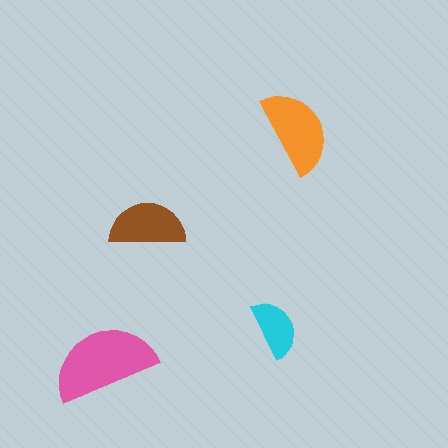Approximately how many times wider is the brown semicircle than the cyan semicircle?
About 1.5 times wider.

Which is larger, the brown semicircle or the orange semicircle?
The orange one.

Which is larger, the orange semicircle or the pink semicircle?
The pink one.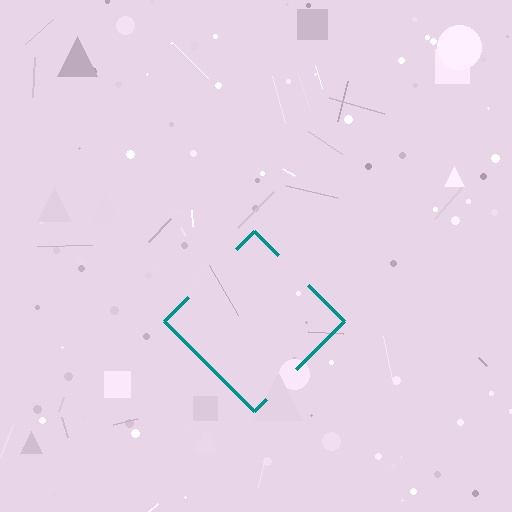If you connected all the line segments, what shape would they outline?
They would outline a diamond.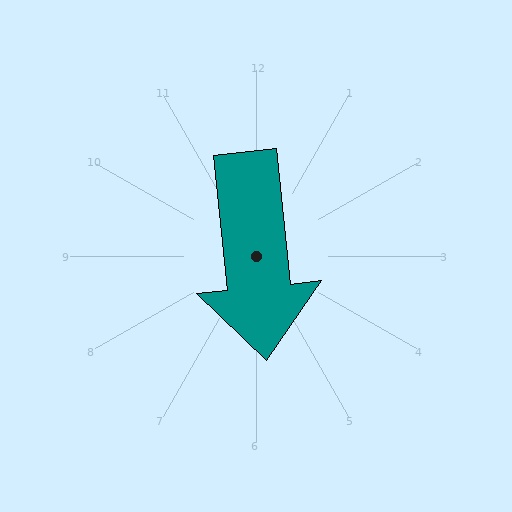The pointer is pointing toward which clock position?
Roughly 6 o'clock.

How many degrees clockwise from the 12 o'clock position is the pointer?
Approximately 174 degrees.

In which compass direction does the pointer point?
South.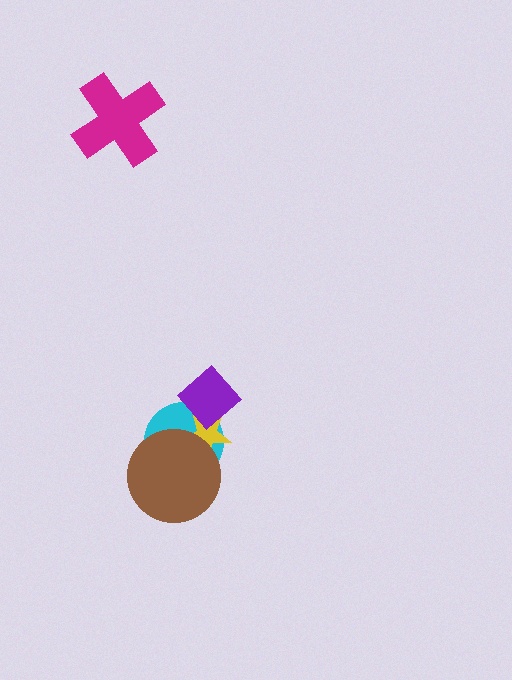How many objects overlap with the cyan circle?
3 objects overlap with the cyan circle.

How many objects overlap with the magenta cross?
0 objects overlap with the magenta cross.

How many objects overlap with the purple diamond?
2 objects overlap with the purple diamond.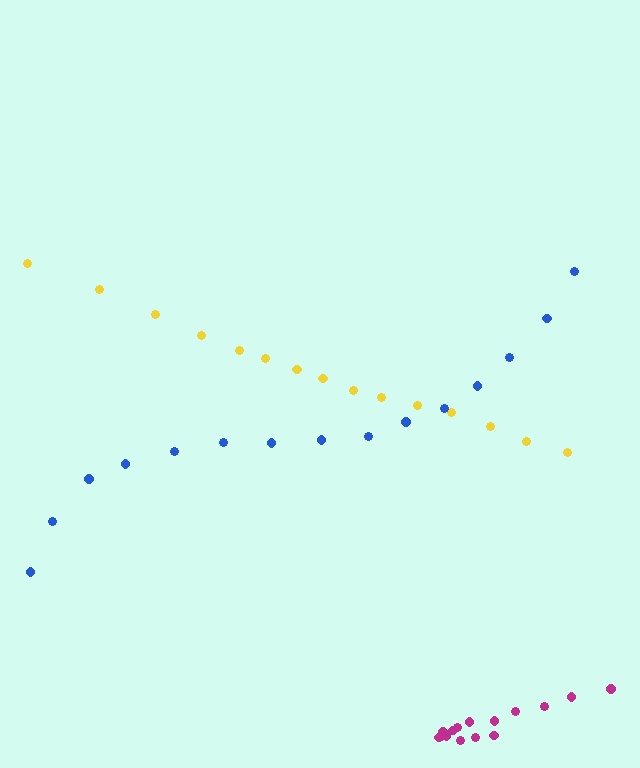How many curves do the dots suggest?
There are 3 distinct paths.